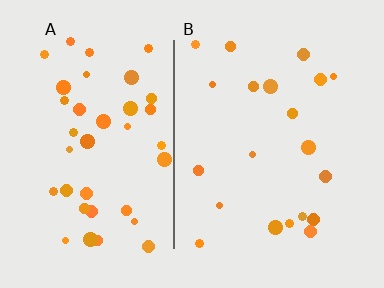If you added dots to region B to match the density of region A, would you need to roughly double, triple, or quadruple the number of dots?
Approximately double.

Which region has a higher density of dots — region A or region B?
A (the left).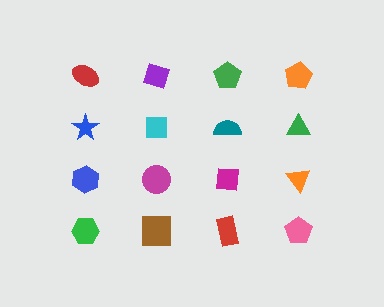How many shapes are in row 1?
4 shapes.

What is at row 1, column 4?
An orange pentagon.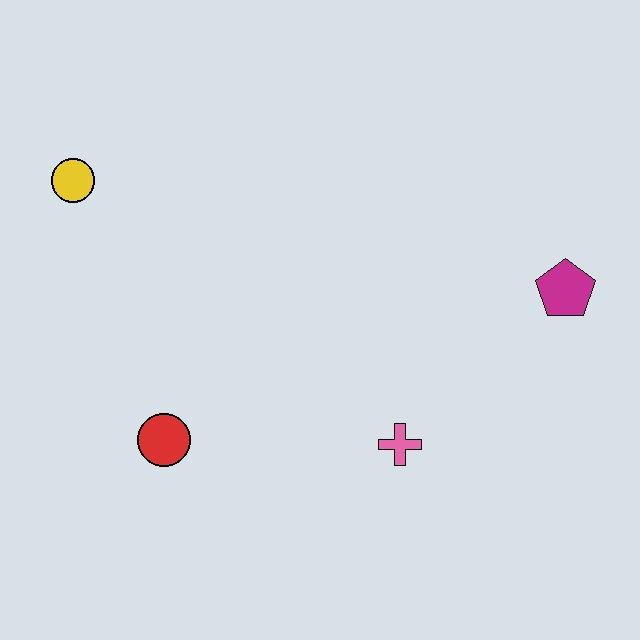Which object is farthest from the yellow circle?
The magenta pentagon is farthest from the yellow circle.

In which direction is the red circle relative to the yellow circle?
The red circle is below the yellow circle.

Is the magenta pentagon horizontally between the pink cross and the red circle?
No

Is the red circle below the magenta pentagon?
Yes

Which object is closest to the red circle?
The pink cross is closest to the red circle.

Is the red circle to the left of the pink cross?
Yes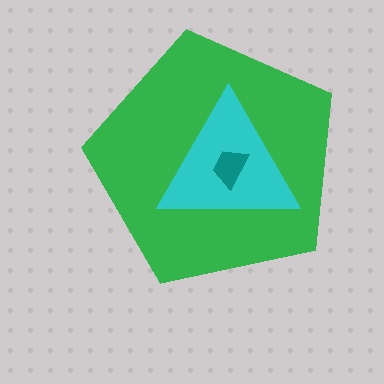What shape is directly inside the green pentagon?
The cyan triangle.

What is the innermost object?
The teal trapezoid.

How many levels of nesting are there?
3.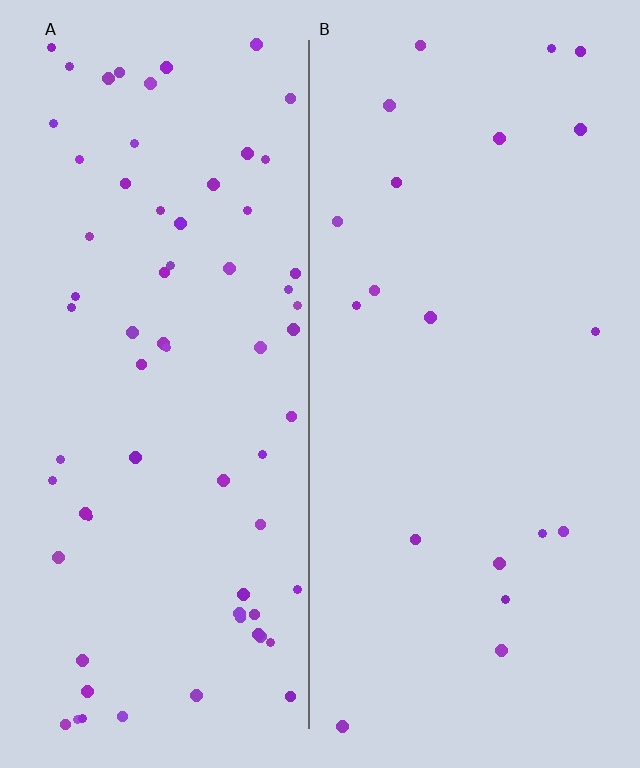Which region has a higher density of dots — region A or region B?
A (the left).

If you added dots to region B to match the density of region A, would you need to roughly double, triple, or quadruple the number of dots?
Approximately triple.